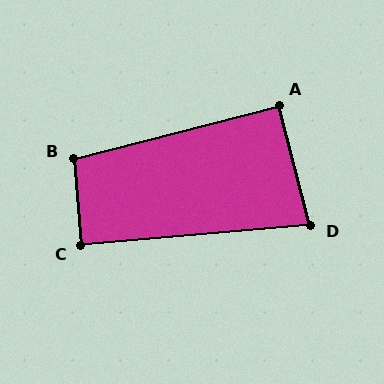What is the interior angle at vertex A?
Approximately 90 degrees (approximately right).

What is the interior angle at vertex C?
Approximately 90 degrees (approximately right).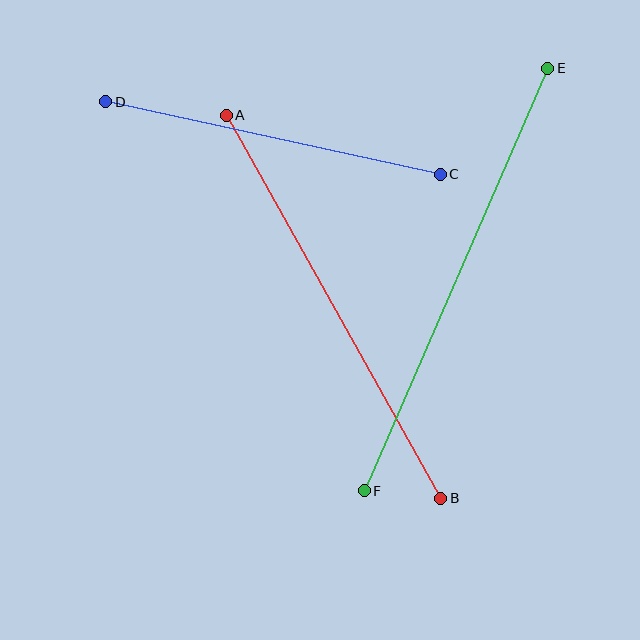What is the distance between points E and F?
The distance is approximately 461 pixels.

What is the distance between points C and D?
The distance is approximately 342 pixels.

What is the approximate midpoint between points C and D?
The midpoint is at approximately (273, 138) pixels.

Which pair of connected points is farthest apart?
Points E and F are farthest apart.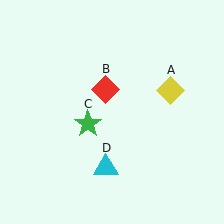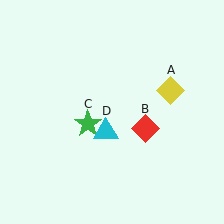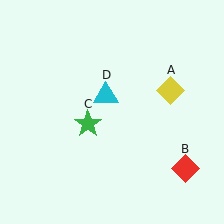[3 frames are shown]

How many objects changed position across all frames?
2 objects changed position: red diamond (object B), cyan triangle (object D).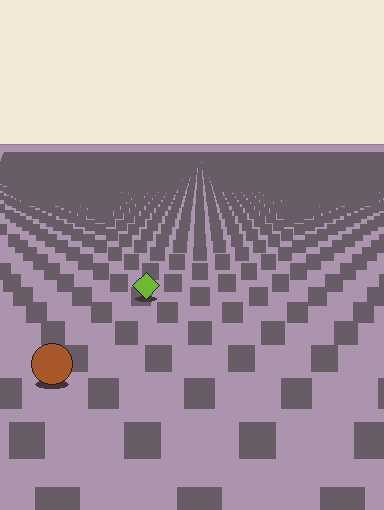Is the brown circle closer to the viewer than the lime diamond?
Yes. The brown circle is closer — you can tell from the texture gradient: the ground texture is coarser near it.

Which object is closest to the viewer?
The brown circle is closest. The texture marks near it are larger and more spread out.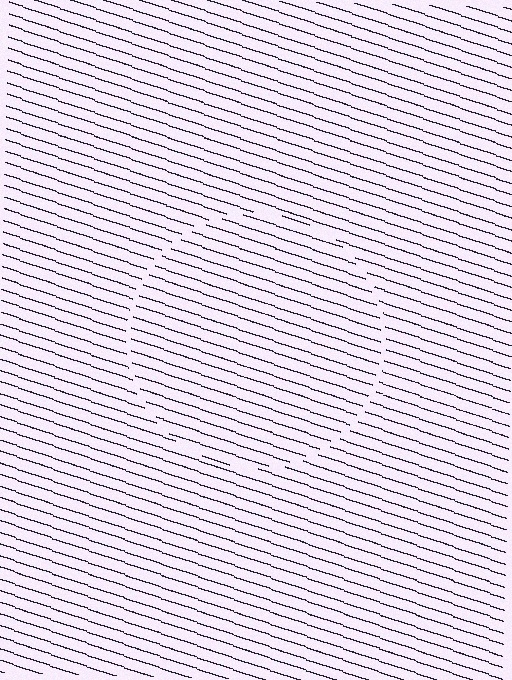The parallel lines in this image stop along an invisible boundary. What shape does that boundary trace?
An illusory circle. The interior of the shape contains the same grating, shifted by half a period — the contour is defined by the phase discontinuity where line-ends from the inner and outer gratings abut.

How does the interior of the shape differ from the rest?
The interior of the shape contains the same grating, shifted by half a period — the contour is defined by the phase discontinuity where line-ends from the inner and outer gratings abut.